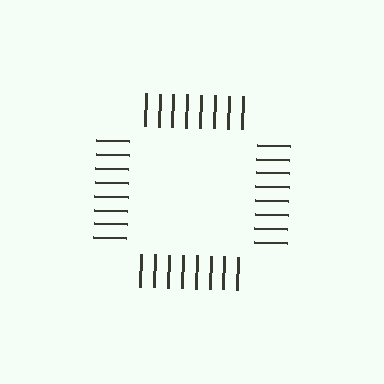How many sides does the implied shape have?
4 sides — the line-ends trace a square.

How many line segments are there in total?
32 — 8 along each of the 4 edges.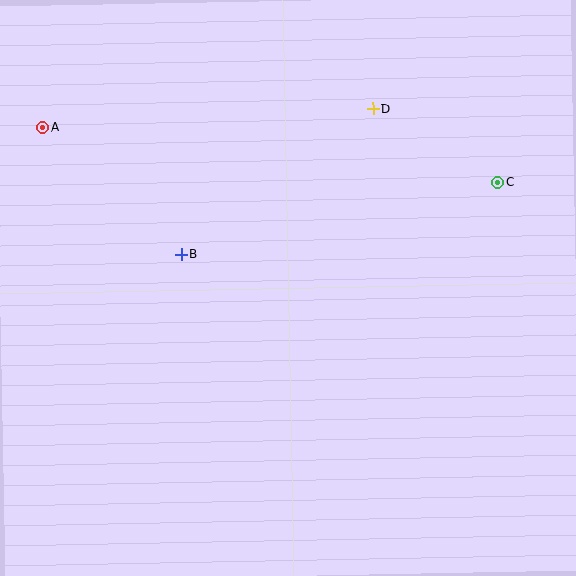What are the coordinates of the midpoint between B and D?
The midpoint between B and D is at (277, 182).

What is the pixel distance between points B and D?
The distance between B and D is 240 pixels.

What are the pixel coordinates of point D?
Point D is at (373, 109).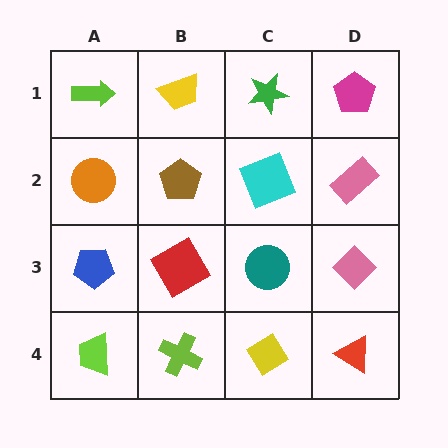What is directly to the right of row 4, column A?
A lime cross.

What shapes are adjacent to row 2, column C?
A green star (row 1, column C), a teal circle (row 3, column C), a brown pentagon (row 2, column B), a pink rectangle (row 2, column D).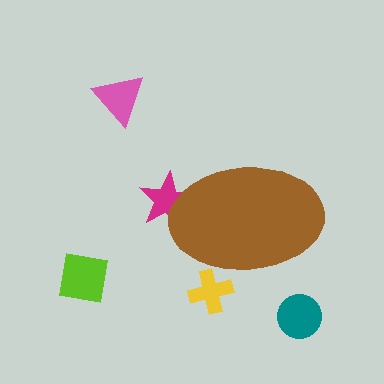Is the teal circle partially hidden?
No, the teal circle is fully visible.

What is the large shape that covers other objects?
A brown ellipse.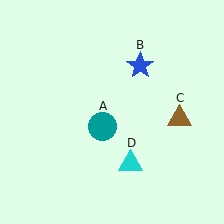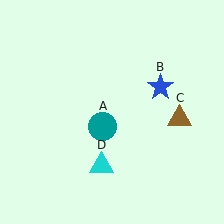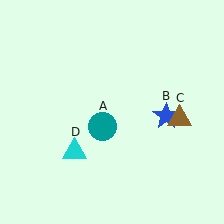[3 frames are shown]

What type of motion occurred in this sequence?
The blue star (object B), cyan triangle (object D) rotated clockwise around the center of the scene.